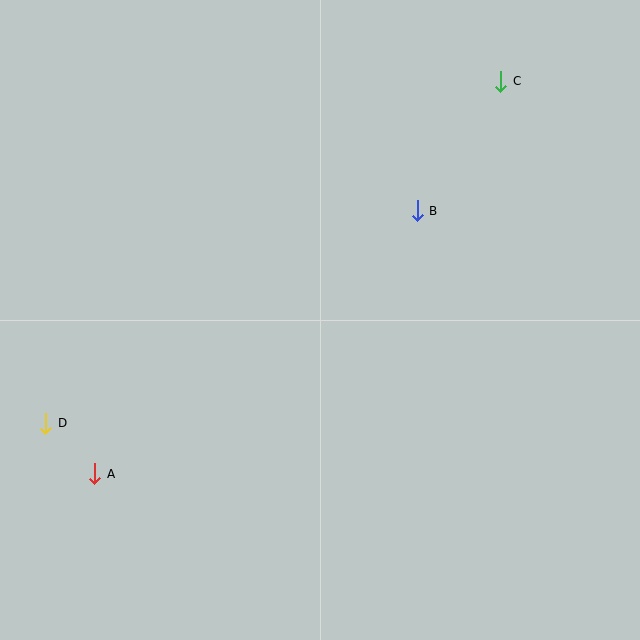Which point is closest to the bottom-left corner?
Point A is closest to the bottom-left corner.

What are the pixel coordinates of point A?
Point A is at (95, 474).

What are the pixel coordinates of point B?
Point B is at (417, 211).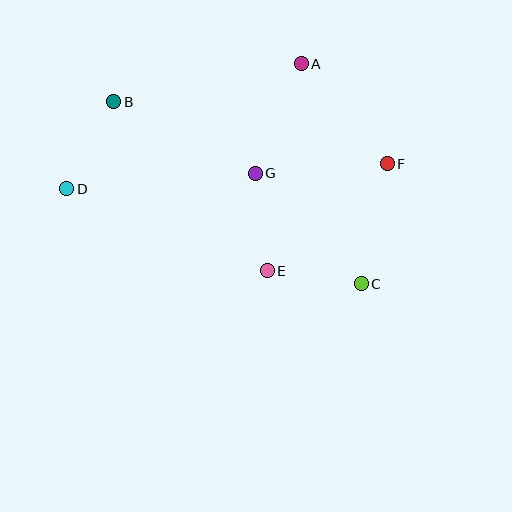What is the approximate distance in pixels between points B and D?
The distance between B and D is approximately 99 pixels.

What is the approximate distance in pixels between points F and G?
The distance between F and G is approximately 133 pixels.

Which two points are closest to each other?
Points C and E are closest to each other.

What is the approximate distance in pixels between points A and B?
The distance between A and B is approximately 191 pixels.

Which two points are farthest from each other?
Points D and F are farthest from each other.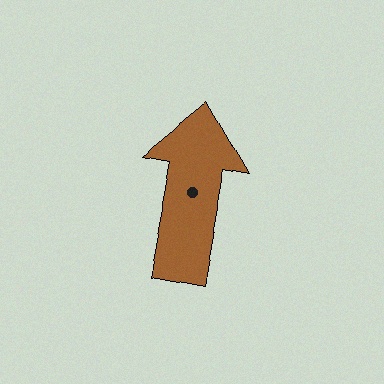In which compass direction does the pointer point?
North.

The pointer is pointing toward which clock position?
Roughly 12 o'clock.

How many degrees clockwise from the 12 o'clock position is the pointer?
Approximately 11 degrees.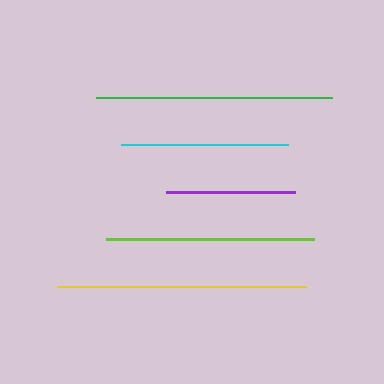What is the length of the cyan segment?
The cyan segment is approximately 167 pixels long.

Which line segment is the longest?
The yellow line is the longest at approximately 248 pixels.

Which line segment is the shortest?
The purple line is the shortest at approximately 129 pixels.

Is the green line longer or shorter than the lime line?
The green line is longer than the lime line.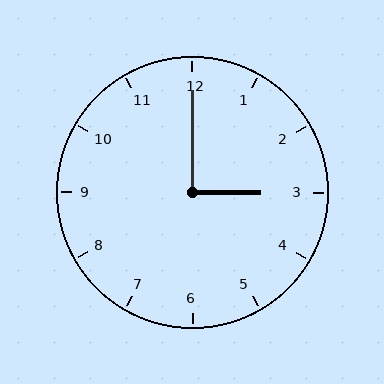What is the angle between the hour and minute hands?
Approximately 90 degrees.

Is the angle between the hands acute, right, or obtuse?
It is right.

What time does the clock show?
3:00.